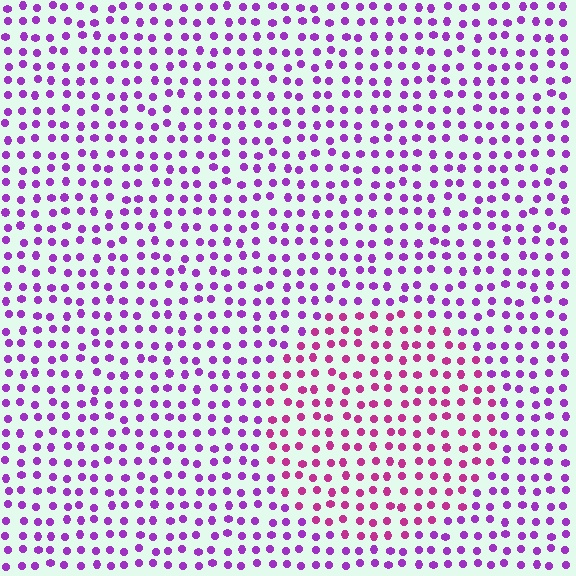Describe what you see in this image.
The image is filled with small purple elements in a uniform arrangement. A circle-shaped region is visible where the elements are tinted to a slightly different hue, forming a subtle color boundary.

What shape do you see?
I see a circle.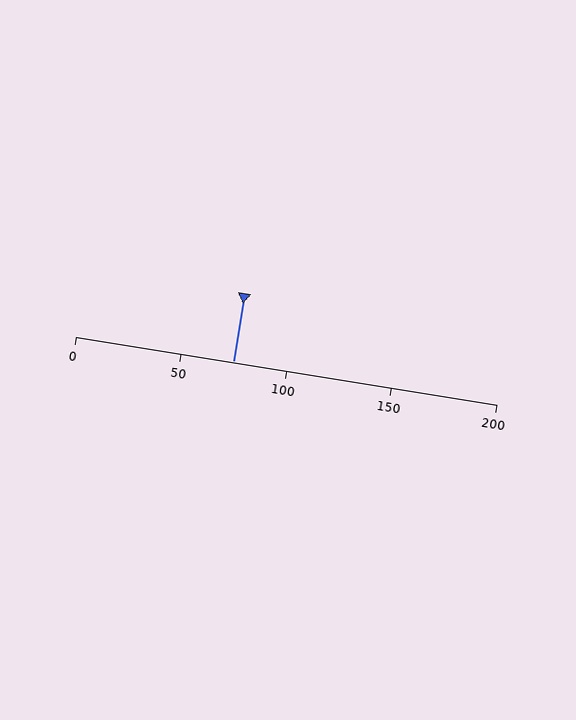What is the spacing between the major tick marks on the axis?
The major ticks are spaced 50 apart.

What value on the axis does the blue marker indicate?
The marker indicates approximately 75.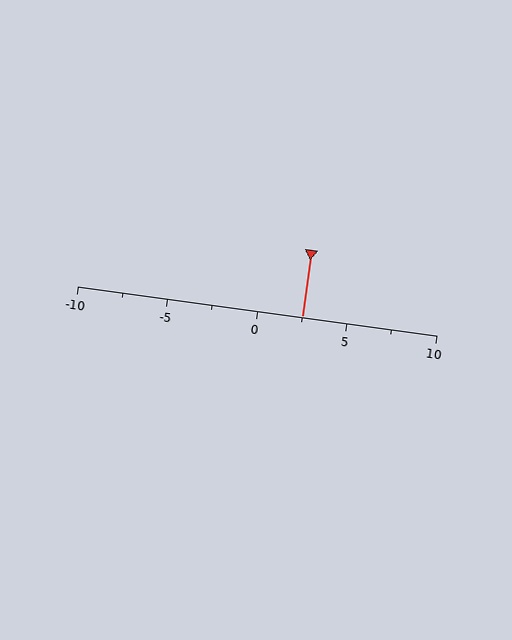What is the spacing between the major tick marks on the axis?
The major ticks are spaced 5 apart.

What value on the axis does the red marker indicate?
The marker indicates approximately 2.5.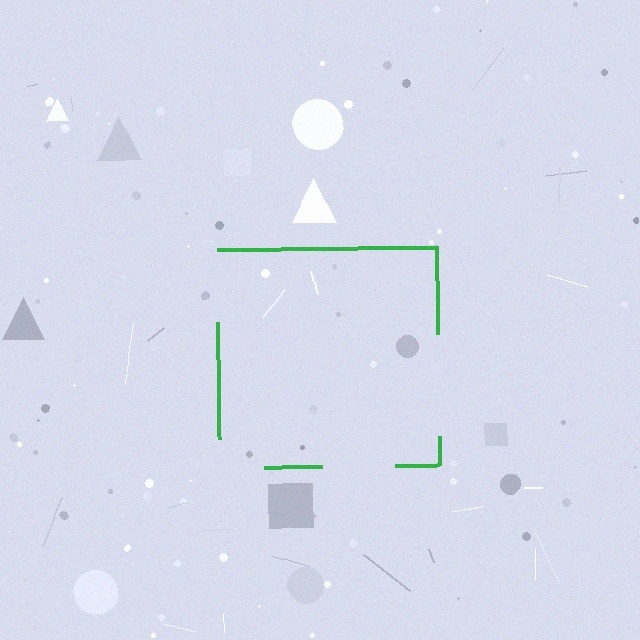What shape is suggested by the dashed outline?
The dashed outline suggests a square.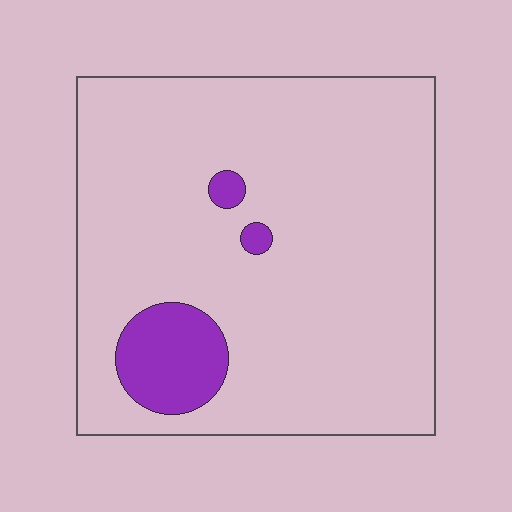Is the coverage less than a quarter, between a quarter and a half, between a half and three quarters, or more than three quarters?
Less than a quarter.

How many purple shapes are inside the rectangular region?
3.